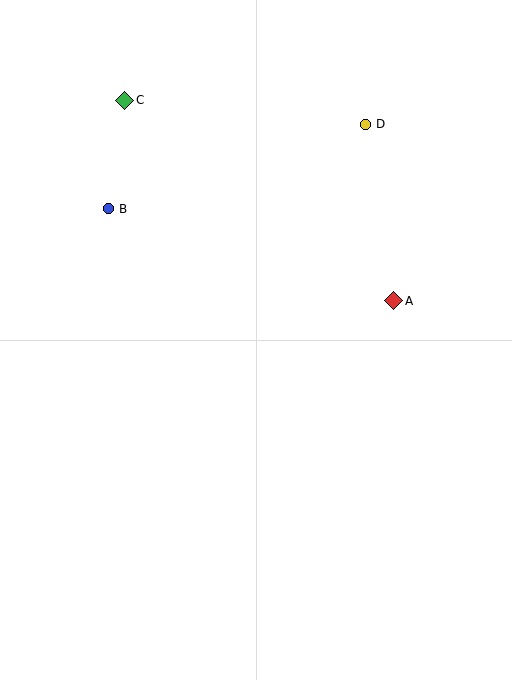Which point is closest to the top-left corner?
Point C is closest to the top-left corner.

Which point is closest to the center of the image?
Point A at (394, 301) is closest to the center.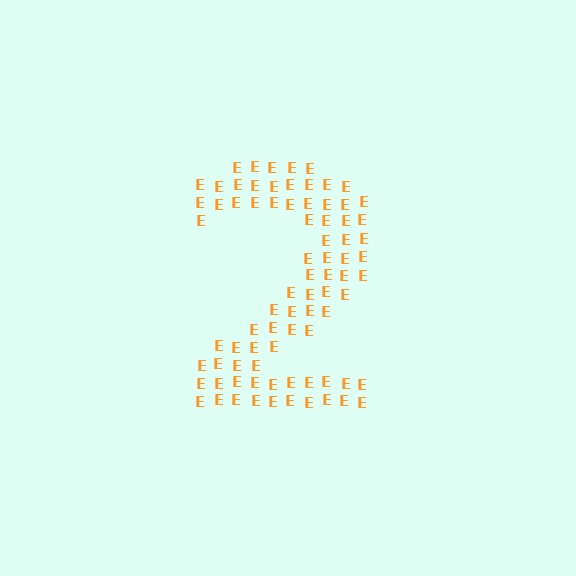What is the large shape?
The large shape is the digit 2.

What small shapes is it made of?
It is made of small letter E's.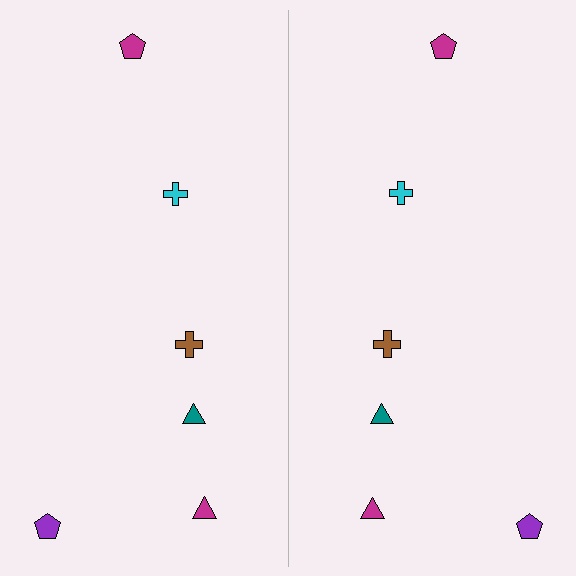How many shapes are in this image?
There are 12 shapes in this image.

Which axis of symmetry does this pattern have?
The pattern has a vertical axis of symmetry running through the center of the image.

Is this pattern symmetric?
Yes, this pattern has bilateral (reflection) symmetry.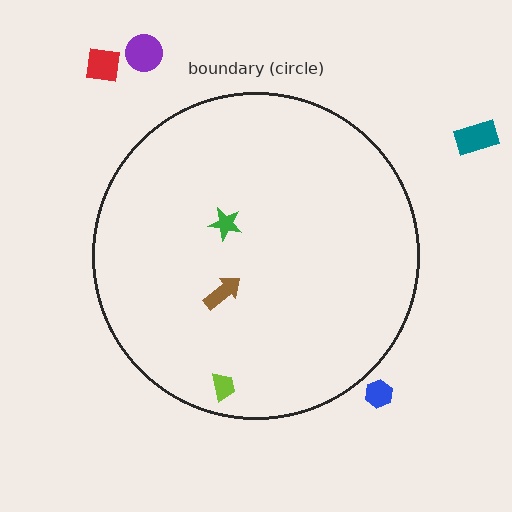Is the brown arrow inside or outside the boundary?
Inside.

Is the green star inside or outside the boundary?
Inside.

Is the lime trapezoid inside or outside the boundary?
Inside.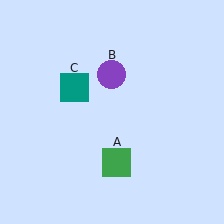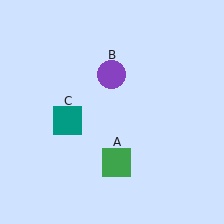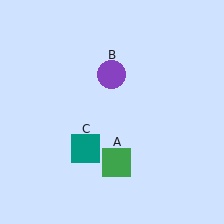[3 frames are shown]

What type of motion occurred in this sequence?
The teal square (object C) rotated counterclockwise around the center of the scene.